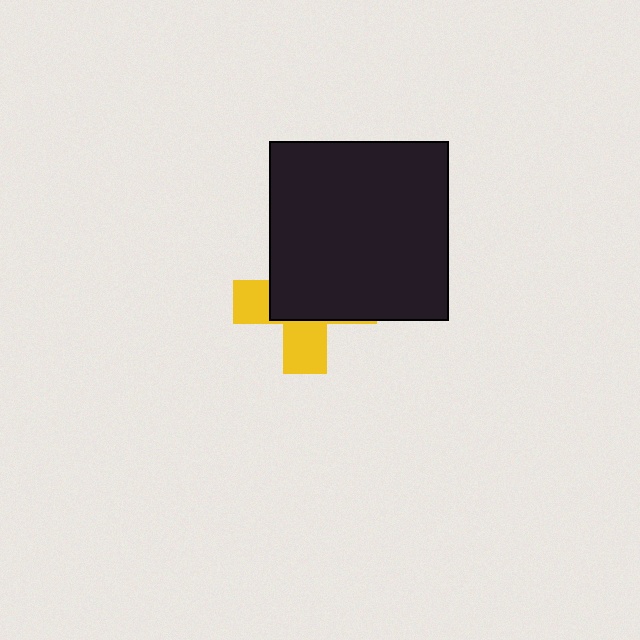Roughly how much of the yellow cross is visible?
A small part of it is visible (roughly 37%).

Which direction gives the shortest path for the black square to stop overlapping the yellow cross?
Moving up gives the shortest separation.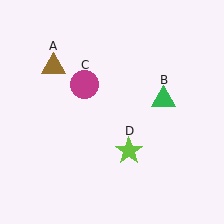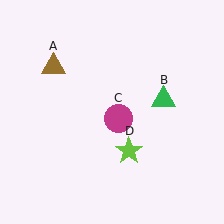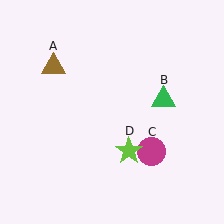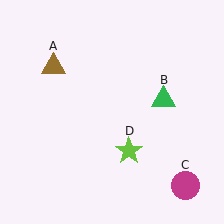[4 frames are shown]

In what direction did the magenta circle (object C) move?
The magenta circle (object C) moved down and to the right.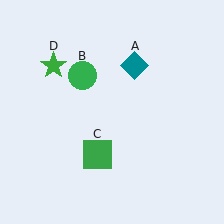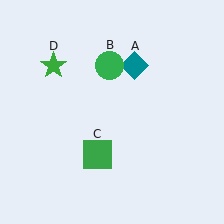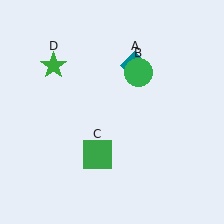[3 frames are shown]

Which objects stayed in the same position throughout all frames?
Teal diamond (object A) and green square (object C) and green star (object D) remained stationary.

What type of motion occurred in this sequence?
The green circle (object B) rotated clockwise around the center of the scene.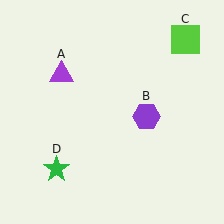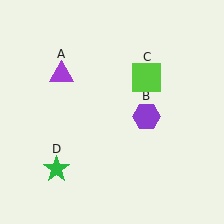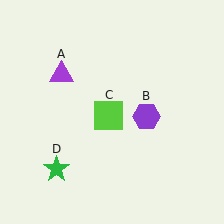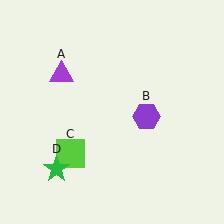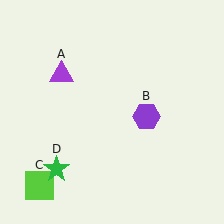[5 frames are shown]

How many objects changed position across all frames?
1 object changed position: lime square (object C).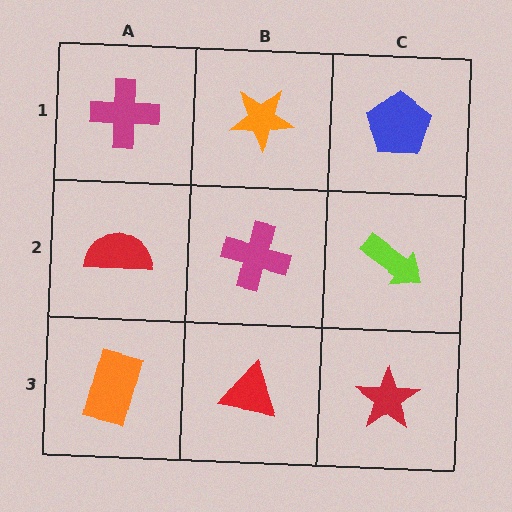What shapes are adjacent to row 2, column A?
A magenta cross (row 1, column A), an orange rectangle (row 3, column A), a magenta cross (row 2, column B).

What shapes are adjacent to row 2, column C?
A blue pentagon (row 1, column C), a red star (row 3, column C), a magenta cross (row 2, column B).